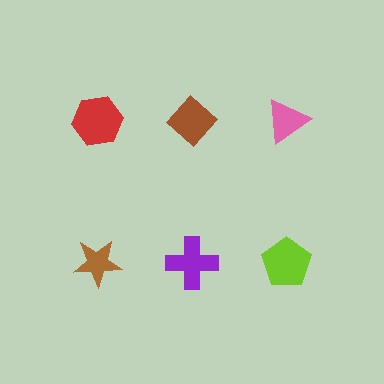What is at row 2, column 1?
A brown star.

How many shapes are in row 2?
3 shapes.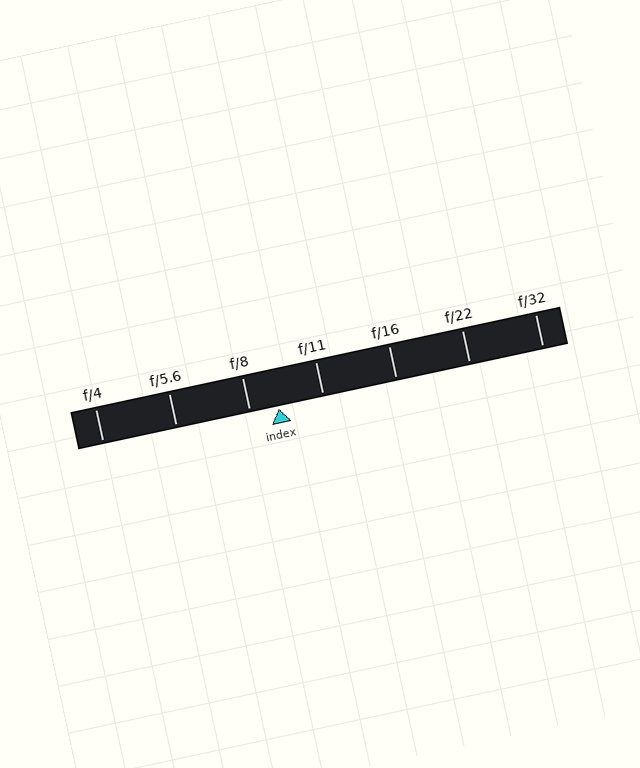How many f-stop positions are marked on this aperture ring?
There are 7 f-stop positions marked.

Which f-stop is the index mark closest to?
The index mark is closest to f/8.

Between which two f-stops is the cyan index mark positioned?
The index mark is between f/8 and f/11.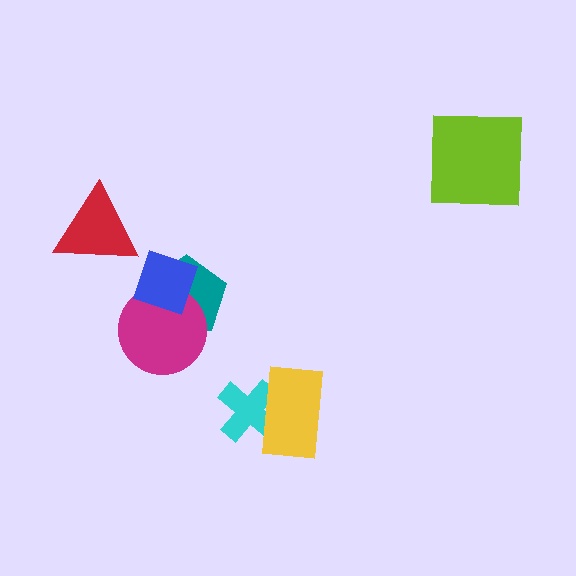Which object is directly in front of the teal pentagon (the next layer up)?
The magenta circle is directly in front of the teal pentagon.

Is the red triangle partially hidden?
No, no other shape covers it.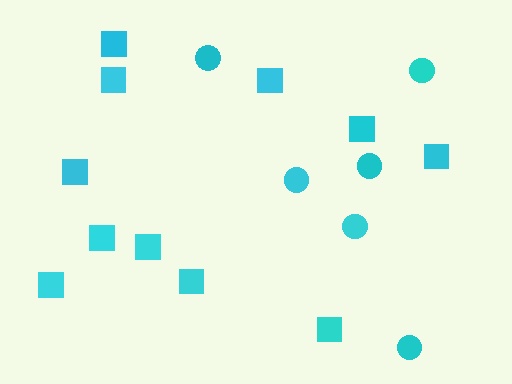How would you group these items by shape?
There are 2 groups: one group of circles (6) and one group of squares (11).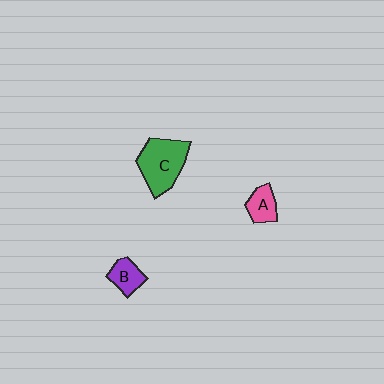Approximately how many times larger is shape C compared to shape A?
Approximately 2.2 times.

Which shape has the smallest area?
Shape A (pink).